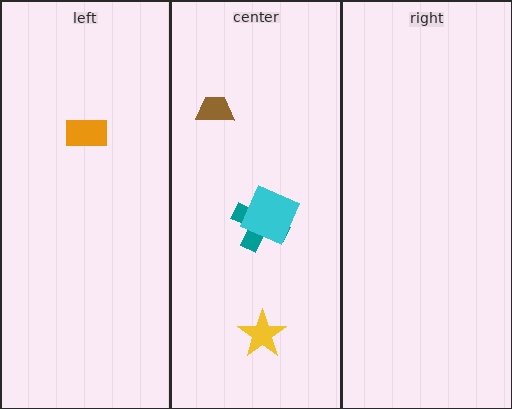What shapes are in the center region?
The teal cross, the brown trapezoid, the cyan square, the yellow star.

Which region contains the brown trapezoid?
The center region.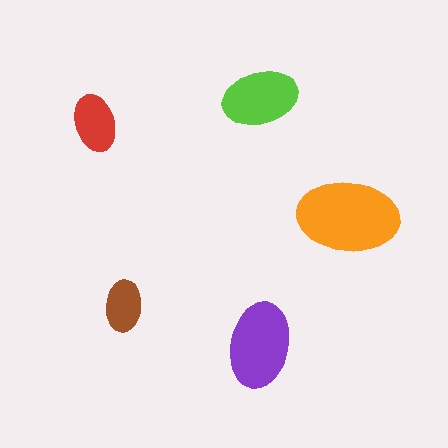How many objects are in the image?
There are 5 objects in the image.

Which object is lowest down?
The purple ellipse is bottommost.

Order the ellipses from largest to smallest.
the orange one, the purple one, the lime one, the red one, the brown one.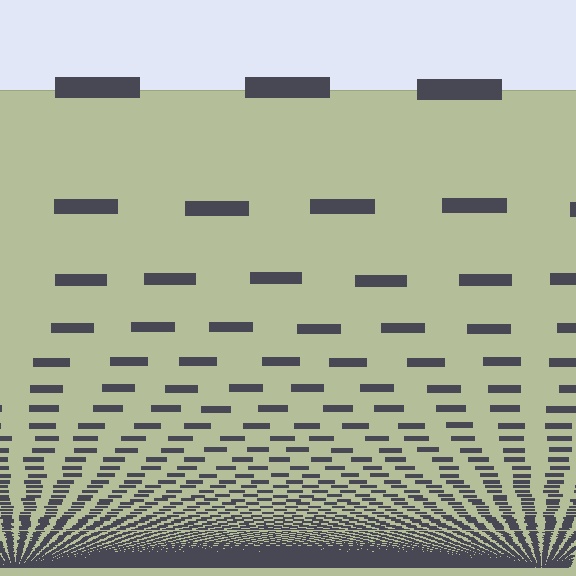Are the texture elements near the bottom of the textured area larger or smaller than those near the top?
Smaller. The gradient is inverted — elements near the bottom are smaller and denser.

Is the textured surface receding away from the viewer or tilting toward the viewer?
The surface appears to tilt toward the viewer. Texture elements get larger and sparser toward the top.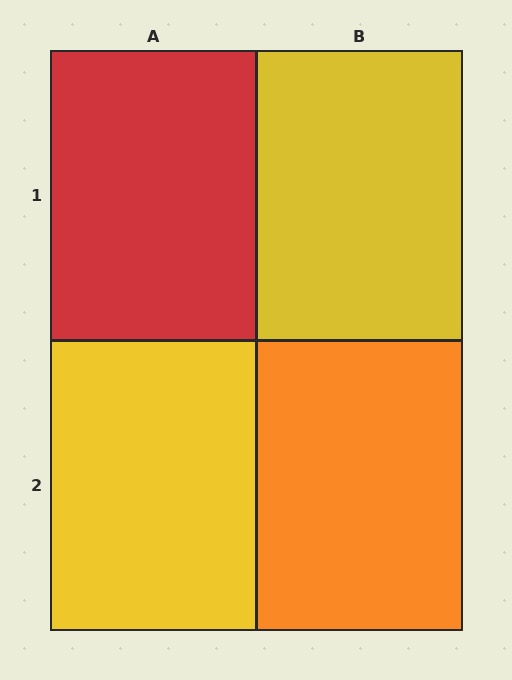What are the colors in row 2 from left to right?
Yellow, orange.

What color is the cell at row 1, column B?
Yellow.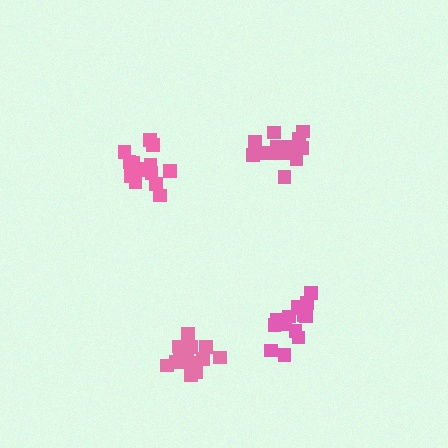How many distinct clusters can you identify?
There are 4 distinct clusters.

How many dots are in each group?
Group 1: 14 dots, Group 2: 15 dots, Group 3: 15 dots, Group 4: 15 dots (59 total).